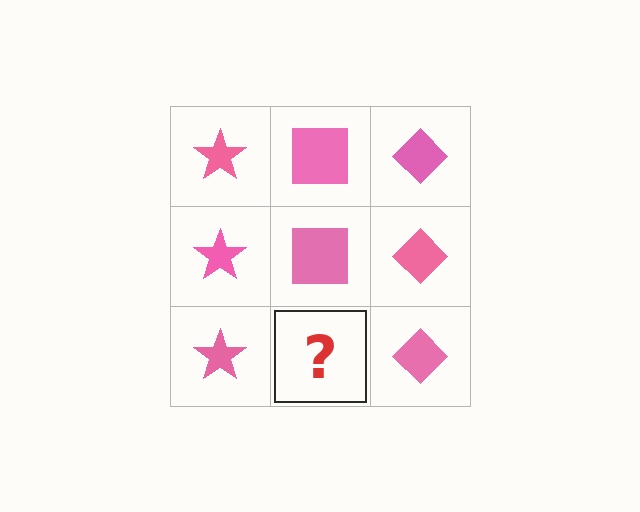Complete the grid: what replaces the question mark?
The question mark should be replaced with a pink square.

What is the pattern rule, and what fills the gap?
The rule is that each column has a consistent shape. The gap should be filled with a pink square.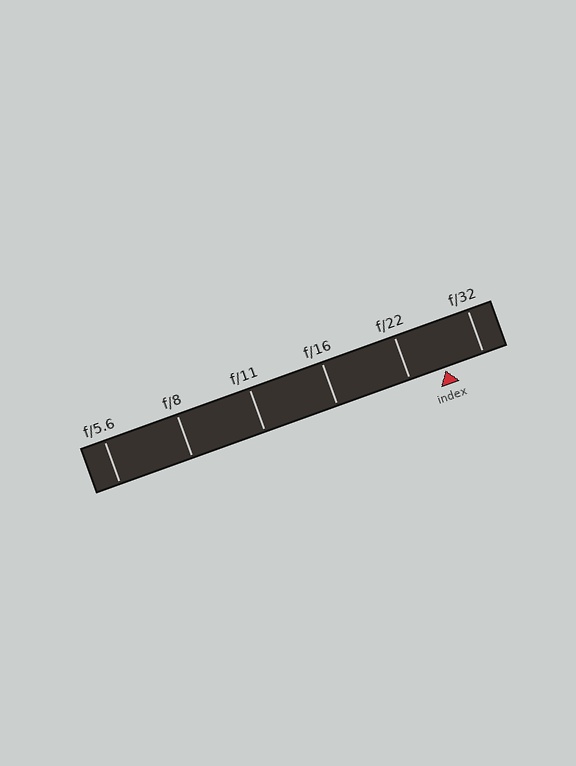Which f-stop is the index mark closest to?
The index mark is closest to f/22.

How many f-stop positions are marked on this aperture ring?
There are 6 f-stop positions marked.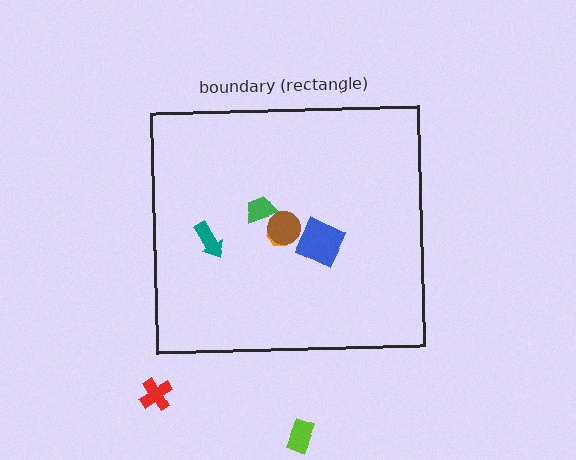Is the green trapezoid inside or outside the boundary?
Inside.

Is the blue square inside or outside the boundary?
Inside.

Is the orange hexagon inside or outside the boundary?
Inside.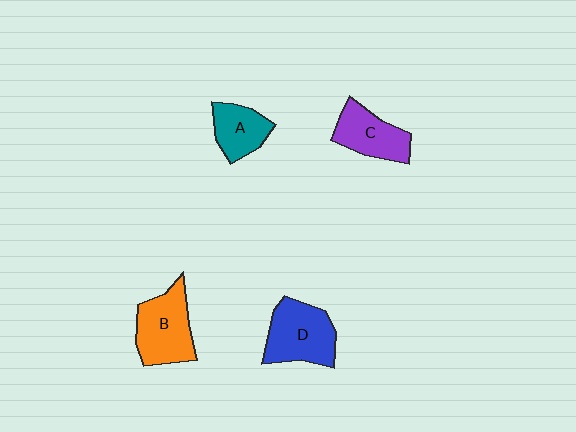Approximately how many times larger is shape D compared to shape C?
Approximately 1.3 times.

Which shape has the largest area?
Shape D (blue).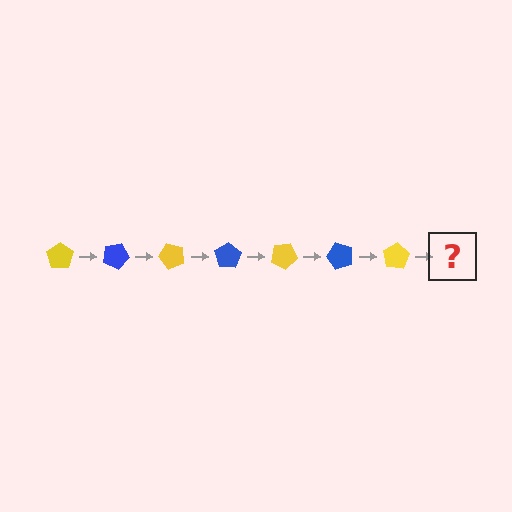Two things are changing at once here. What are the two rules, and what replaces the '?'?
The two rules are that it rotates 25 degrees each step and the color cycles through yellow and blue. The '?' should be a blue pentagon, rotated 175 degrees from the start.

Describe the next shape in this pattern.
It should be a blue pentagon, rotated 175 degrees from the start.